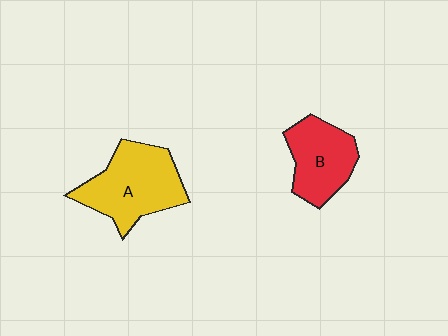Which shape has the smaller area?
Shape B (red).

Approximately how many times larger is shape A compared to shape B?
Approximately 1.4 times.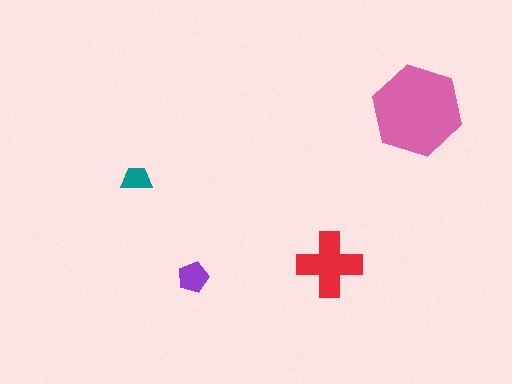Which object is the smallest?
The teal trapezoid.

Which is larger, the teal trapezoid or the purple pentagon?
The purple pentagon.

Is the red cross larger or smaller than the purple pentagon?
Larger.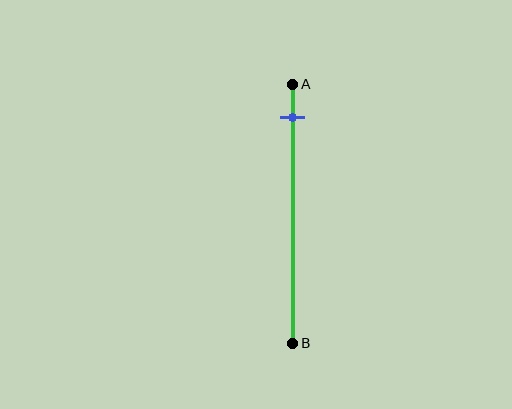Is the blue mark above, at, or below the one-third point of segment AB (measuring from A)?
The blue mark is above the one-third point of segment AB.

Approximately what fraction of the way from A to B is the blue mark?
The blue mark is approximately 15% of the way from A to B.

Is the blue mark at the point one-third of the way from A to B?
No, the mark is at about 15% from A, not at the 33% one-third point.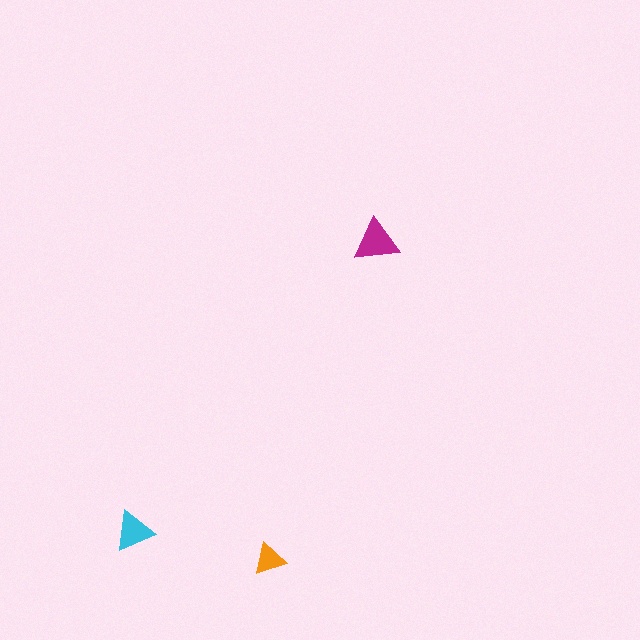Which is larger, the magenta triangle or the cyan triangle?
The magenta one.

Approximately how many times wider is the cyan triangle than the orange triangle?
About 1.5 times wider.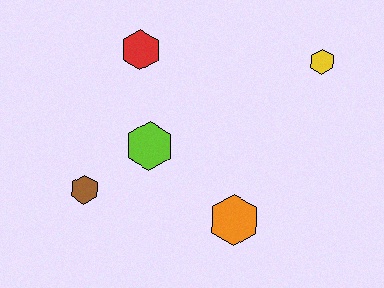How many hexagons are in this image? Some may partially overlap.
There are 5 hexagons.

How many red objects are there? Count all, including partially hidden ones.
There is 1 red object.